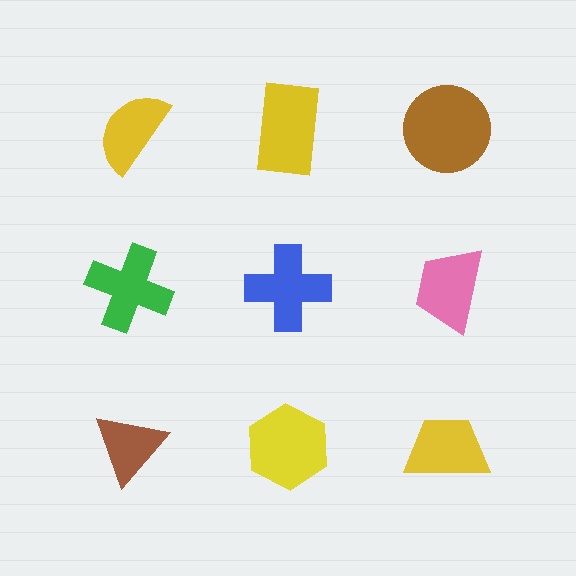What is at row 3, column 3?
A yellow trapezoid.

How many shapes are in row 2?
3 shapes.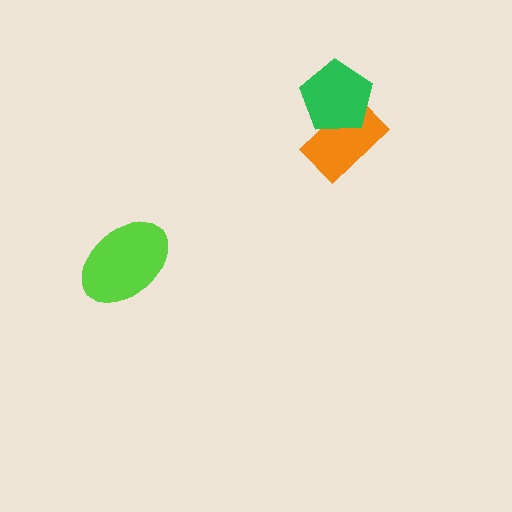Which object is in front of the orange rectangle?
The green pentagon is in front of the orange rectangle.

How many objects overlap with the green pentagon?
1 object overlaps with the green pentagon.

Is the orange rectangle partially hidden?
Yes, it is partially covered by another shape.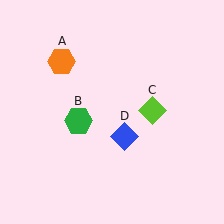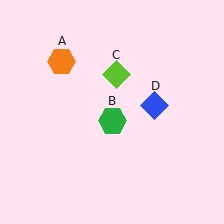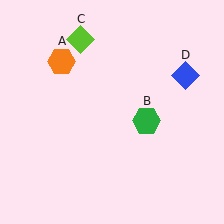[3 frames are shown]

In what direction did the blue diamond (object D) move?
The blue diamond (object D) moved up and to the right.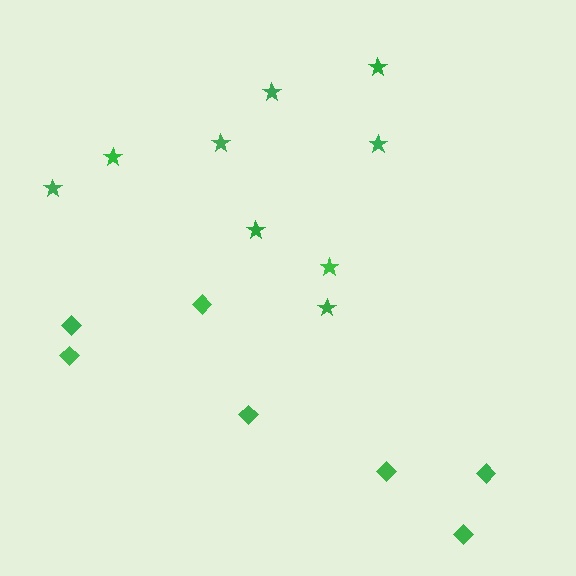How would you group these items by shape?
There are 2 groups: one group of diamonds (7) and one group of stars (9).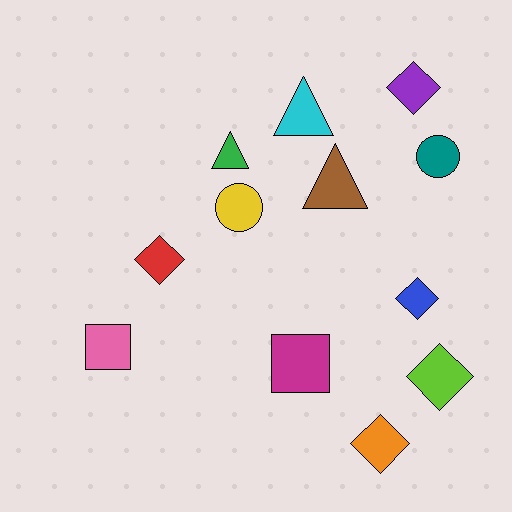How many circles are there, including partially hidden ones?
There are 2 circles.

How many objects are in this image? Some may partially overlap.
There are 12 objects.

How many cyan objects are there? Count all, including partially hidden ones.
There is 1 cyan object.